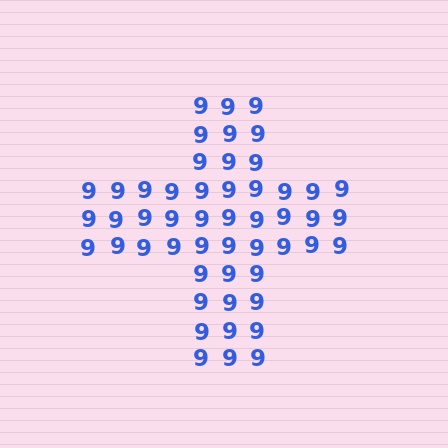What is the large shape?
The large shape is a cross.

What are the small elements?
The small elements are digit 9's.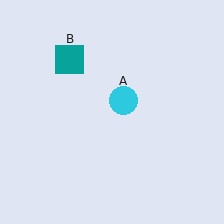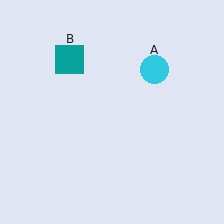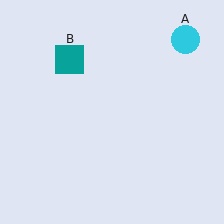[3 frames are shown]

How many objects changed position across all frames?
1 object changed position: cyan circle (object A).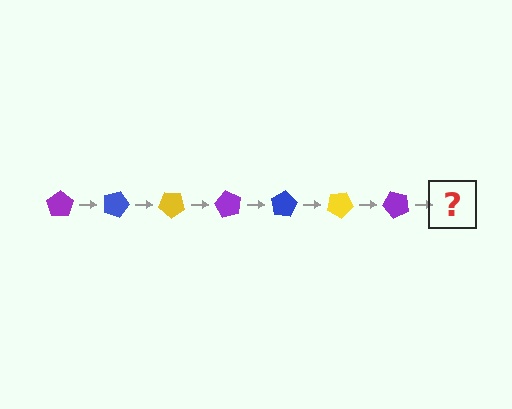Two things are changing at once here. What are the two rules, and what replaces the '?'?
The two rules are that it rotates 20 degrees each step and the color cycles through purple, blue, and yellow. The '?' should be a blue pentagon, rotated 140 degrees from the start.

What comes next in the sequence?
The next element should be a blue pentagon, rotated 140 degrees from the start.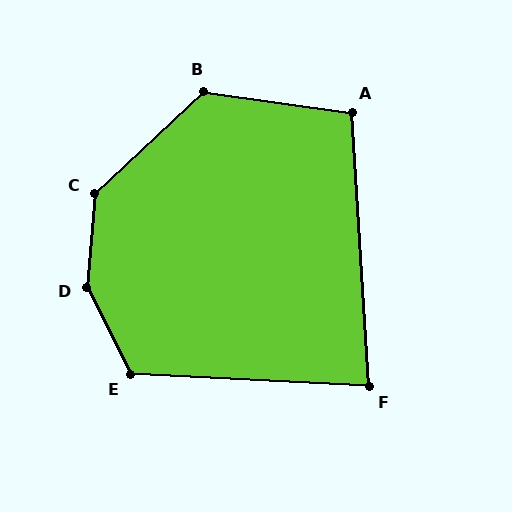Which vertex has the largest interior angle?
D, at approximately 148 degrees.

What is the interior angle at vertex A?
Approximately 102 degrees (obtuse).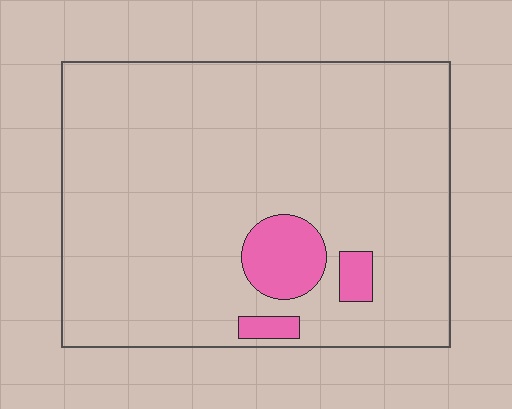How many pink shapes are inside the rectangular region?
3.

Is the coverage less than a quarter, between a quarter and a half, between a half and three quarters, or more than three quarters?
Less than a quarter.